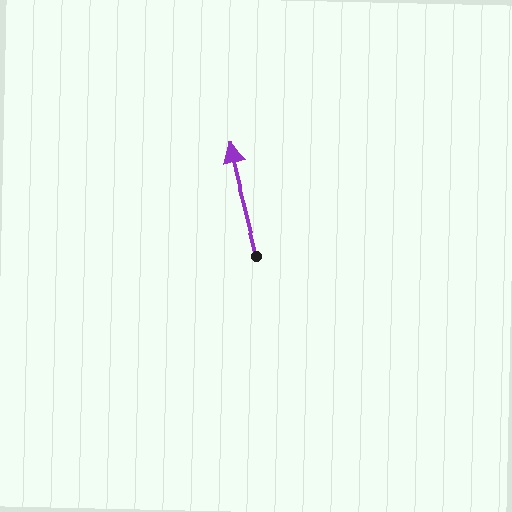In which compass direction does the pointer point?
North.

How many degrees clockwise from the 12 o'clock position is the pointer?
Approximately 346 degrees.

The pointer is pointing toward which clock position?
Roughly 12 o'clock.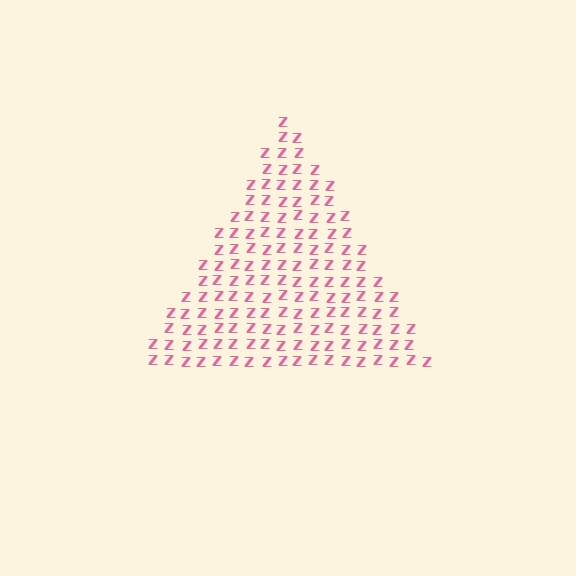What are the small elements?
The small elements are letter Z's.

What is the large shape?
The large shape is a triangle.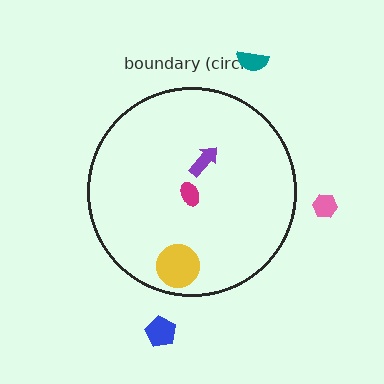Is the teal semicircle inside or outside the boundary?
Outside.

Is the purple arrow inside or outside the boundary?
Inside.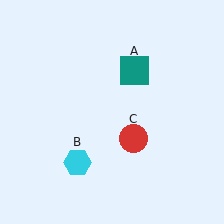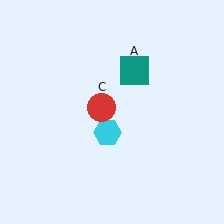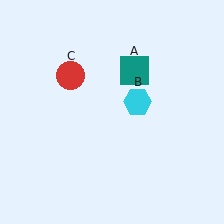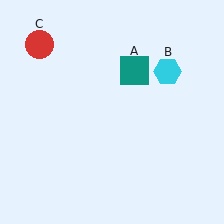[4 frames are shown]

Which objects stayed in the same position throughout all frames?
Teal square (object A) remained stationary.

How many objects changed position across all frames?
2 objects changed position: cyan hexagon (object B), red circle (object C).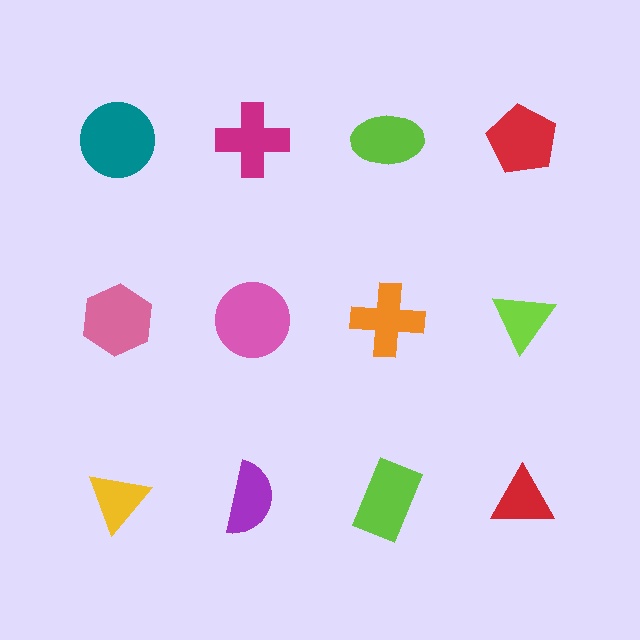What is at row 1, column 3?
A lime ellipse.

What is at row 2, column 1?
A pink hexagon.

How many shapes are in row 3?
4 shapes.